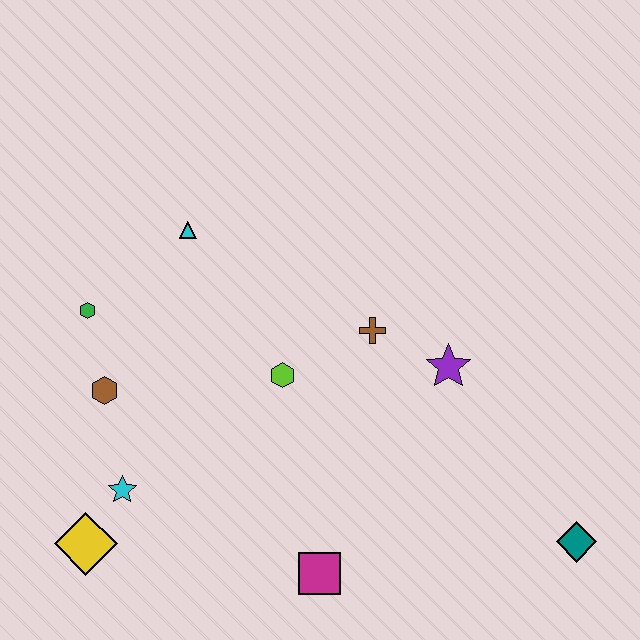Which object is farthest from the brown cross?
The yellow diamond is farthest from the brown cross.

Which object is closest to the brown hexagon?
The green hexagon is closest to the brown hexagon.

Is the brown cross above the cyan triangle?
No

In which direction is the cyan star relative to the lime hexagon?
The cyan star is to the left of the lime hexagon.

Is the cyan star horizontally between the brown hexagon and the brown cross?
Yes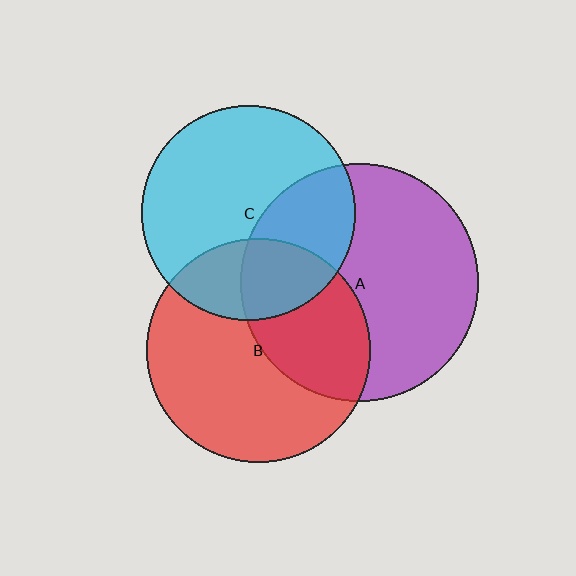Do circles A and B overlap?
Yes.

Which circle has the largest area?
Circle A (purple).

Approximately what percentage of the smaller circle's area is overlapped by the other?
Approximately 40%.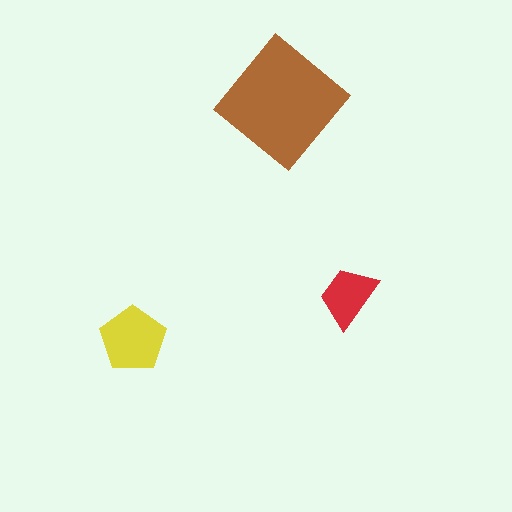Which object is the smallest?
The red trapezoid.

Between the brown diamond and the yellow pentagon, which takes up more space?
The brown diamond.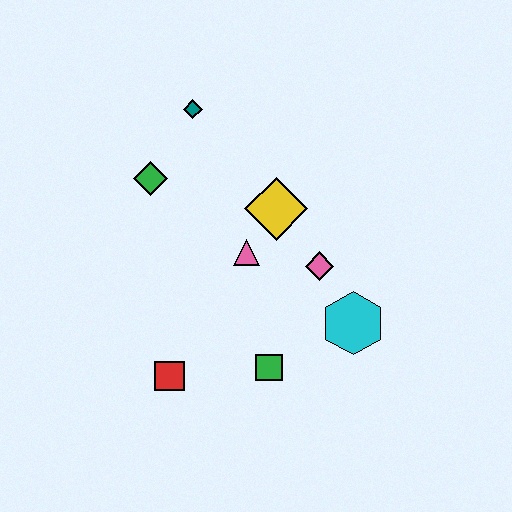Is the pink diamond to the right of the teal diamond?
Yes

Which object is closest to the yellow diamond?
The pink triangle is closest to the yellow diamond.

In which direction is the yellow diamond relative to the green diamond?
The yellow diamond is to the right of the green diamond.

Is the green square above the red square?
Yes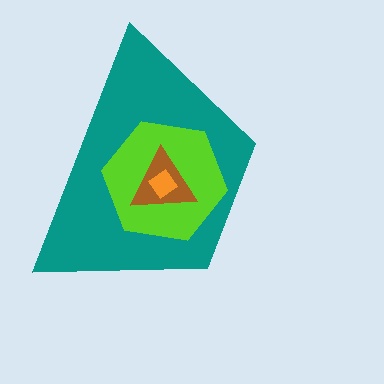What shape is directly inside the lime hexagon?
The brown triangle.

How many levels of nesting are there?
4.